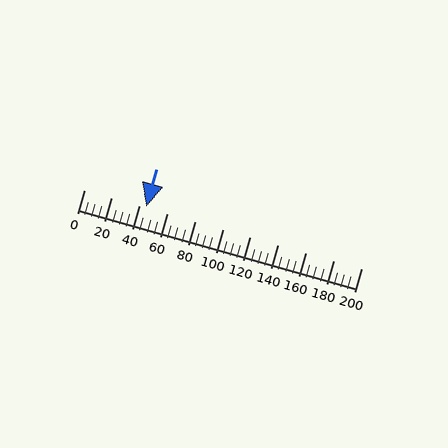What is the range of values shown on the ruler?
The ruler shows values from 0 to 200.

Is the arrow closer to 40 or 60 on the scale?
The arrow is closer to 40.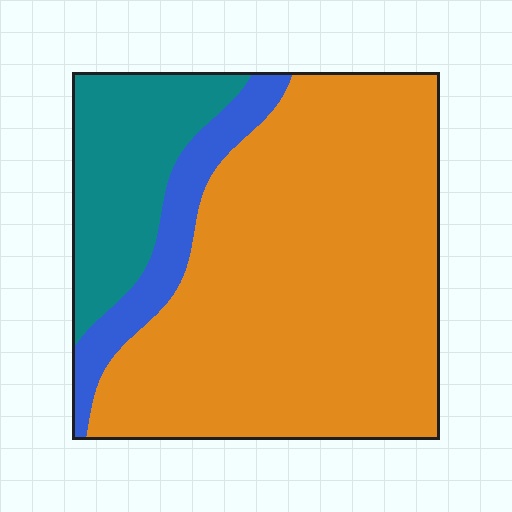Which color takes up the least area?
Blue, at roughly 10%.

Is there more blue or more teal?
Teal.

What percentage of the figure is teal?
Teal covers 19% of the figure.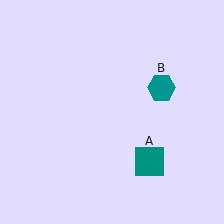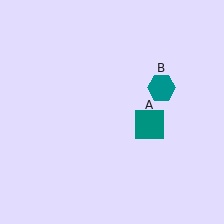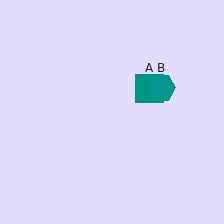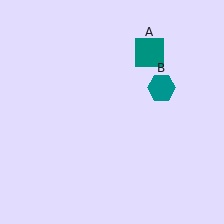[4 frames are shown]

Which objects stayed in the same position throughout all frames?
Teal hexagon (object B) remained stationary.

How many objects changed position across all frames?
1 object changed position: teal square (object A).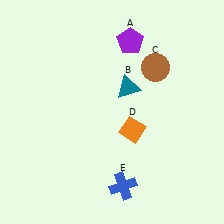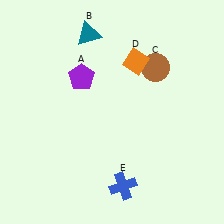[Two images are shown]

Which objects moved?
The objects that moved are: the purple pentagon (A), the teal triangle (B), the orange diamond (D).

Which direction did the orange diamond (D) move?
The orange diamond (D) moved up.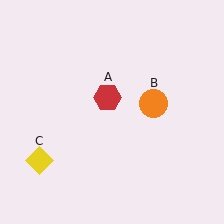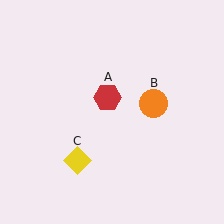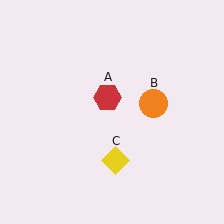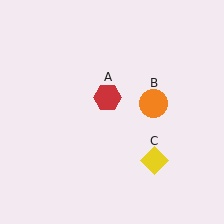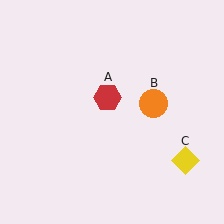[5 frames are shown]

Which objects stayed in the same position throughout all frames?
Red hexagon (object A) and orange circle (object B) remained stationary.